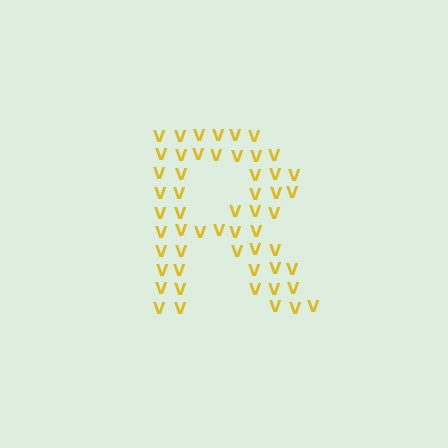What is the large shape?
The large shape is the letter R.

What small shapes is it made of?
It is made of small letter V's.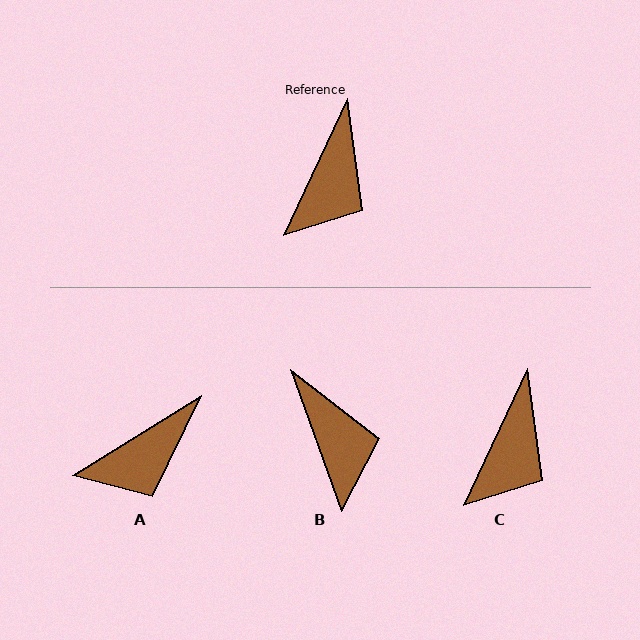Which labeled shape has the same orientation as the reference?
C.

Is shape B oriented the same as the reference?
No, it is off by about 45 degrees.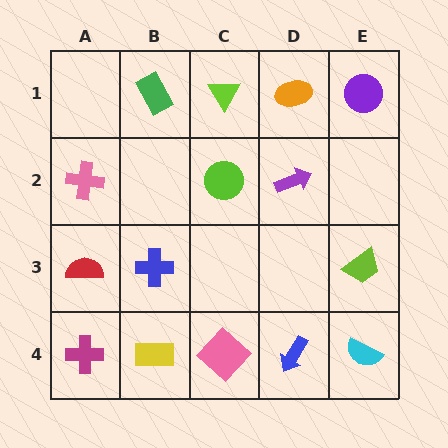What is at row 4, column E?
A cyan semicircle.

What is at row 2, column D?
A purple arrow.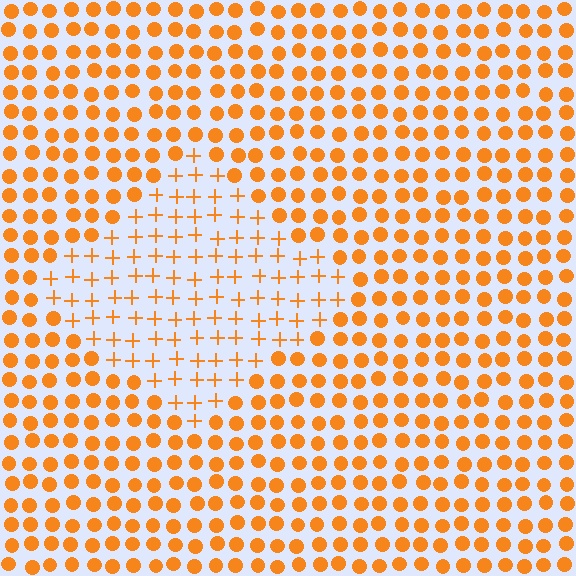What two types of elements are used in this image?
The image uses plus signs inside the diamond region and circles outside it.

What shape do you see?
I see a diamond.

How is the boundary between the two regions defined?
The boundary is defined by a change in element shape: plus signs inside vs. circles outside. All elements share the same color and spacing.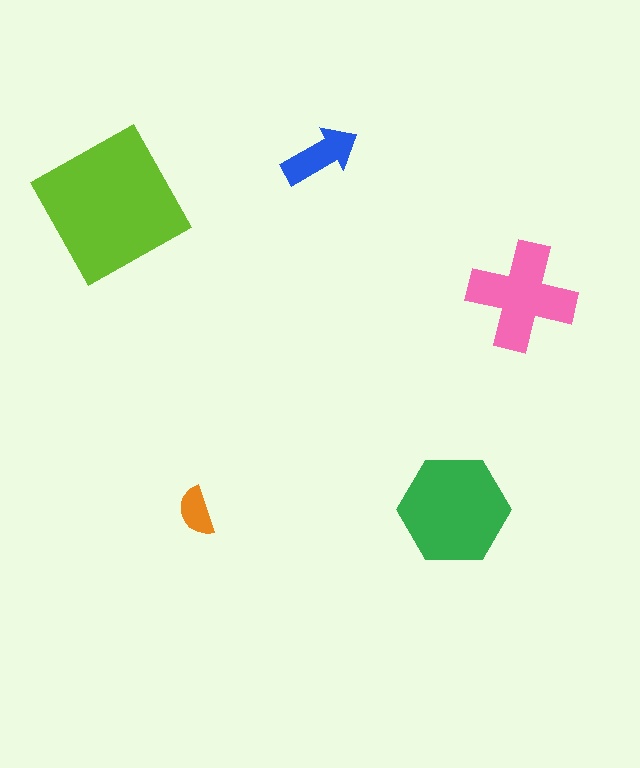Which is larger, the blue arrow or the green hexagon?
The green hexagon.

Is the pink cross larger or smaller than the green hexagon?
Smaller.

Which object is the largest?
The lime square.